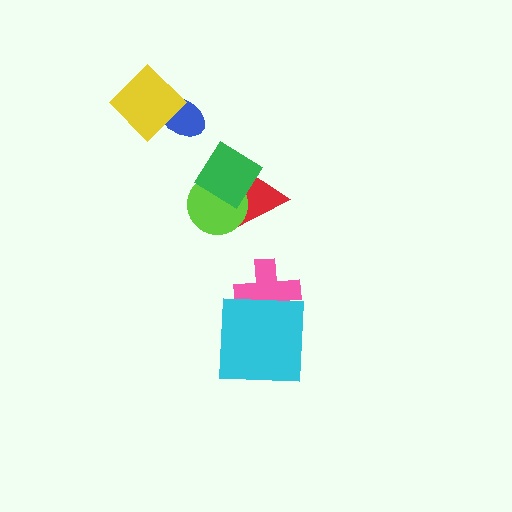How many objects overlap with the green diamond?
2 objects overlap with the green diamond.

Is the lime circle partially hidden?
Yes, it is partially covered by another shape.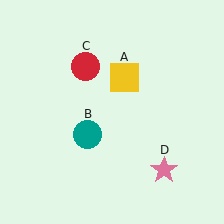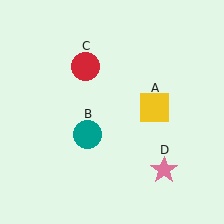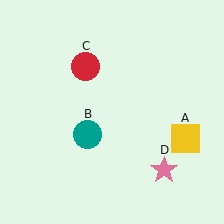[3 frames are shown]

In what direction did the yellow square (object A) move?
The yellow square (object A) moved down and to the right.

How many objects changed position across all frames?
1 object changed position: yellow square (object A).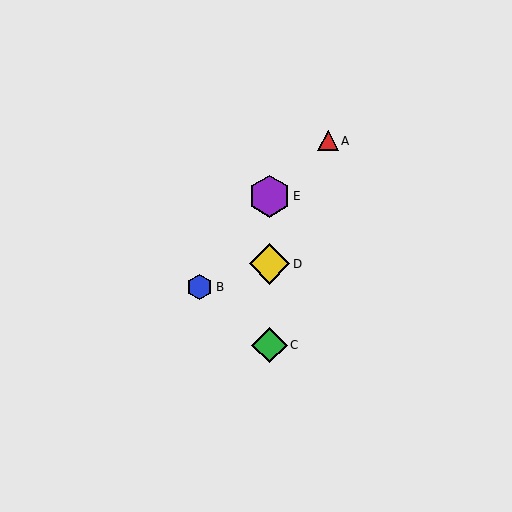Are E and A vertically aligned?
No, E is at x≈269 and A is at x≈328.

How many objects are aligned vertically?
3 objects (C, D, E) are aligned vertically.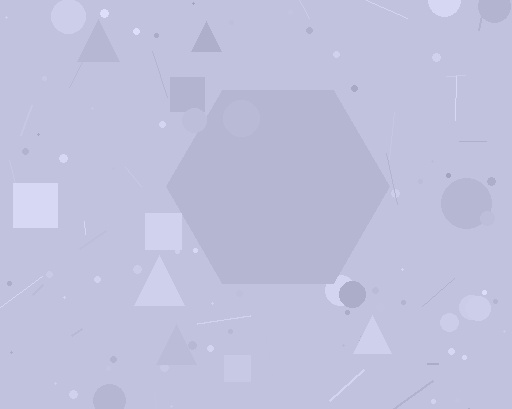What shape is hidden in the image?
A hexagon is hidden in the image.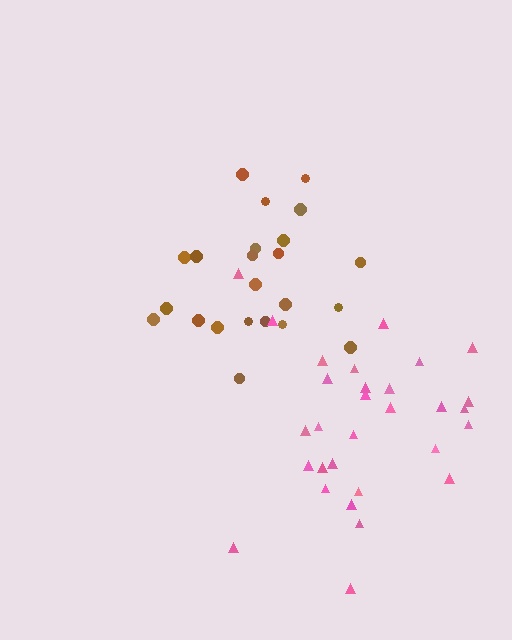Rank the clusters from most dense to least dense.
brown, pink.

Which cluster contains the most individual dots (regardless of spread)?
Pink (30).